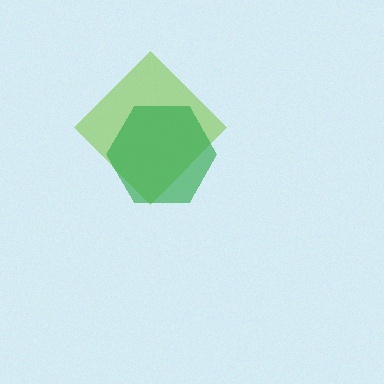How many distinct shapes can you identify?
There are 2 distinct shapes: a lime diamond, a green hexagon.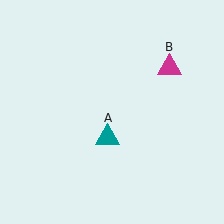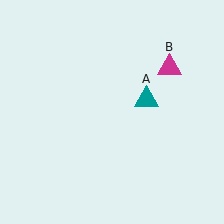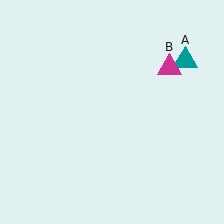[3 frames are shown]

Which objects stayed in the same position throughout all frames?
Magenta triangle (object B) remained stationary.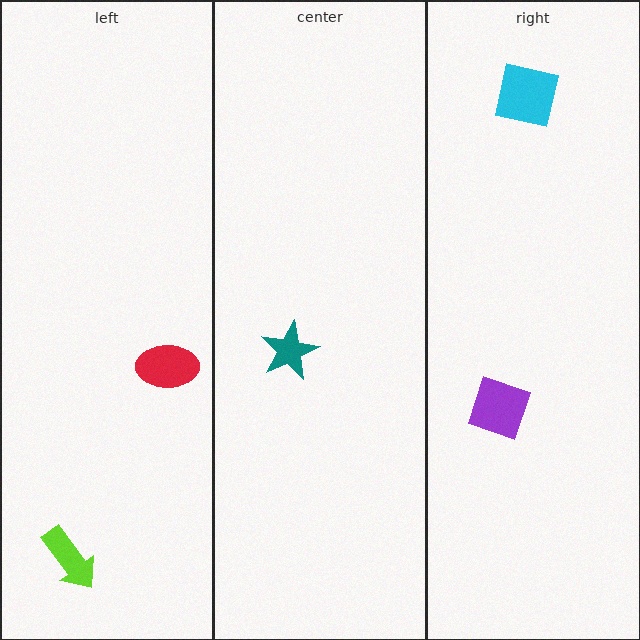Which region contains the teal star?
The center region.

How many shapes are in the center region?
1.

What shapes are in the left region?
The red ellipse, the lime arrow.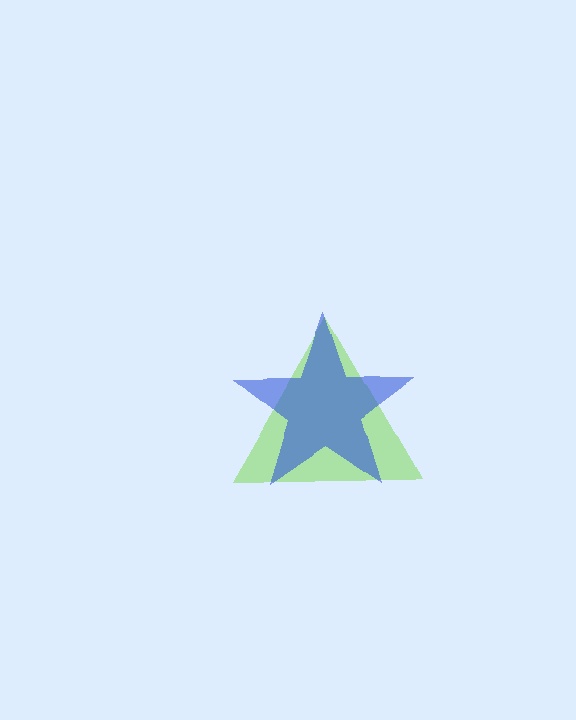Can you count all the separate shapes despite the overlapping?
Yes, there are 2 separate shapes.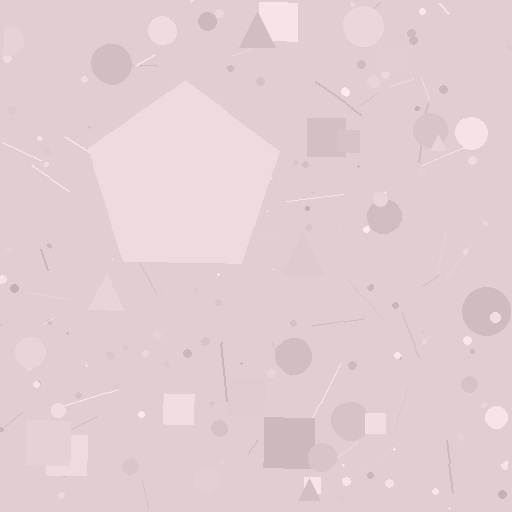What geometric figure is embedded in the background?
A pentagon is embedded in the background.